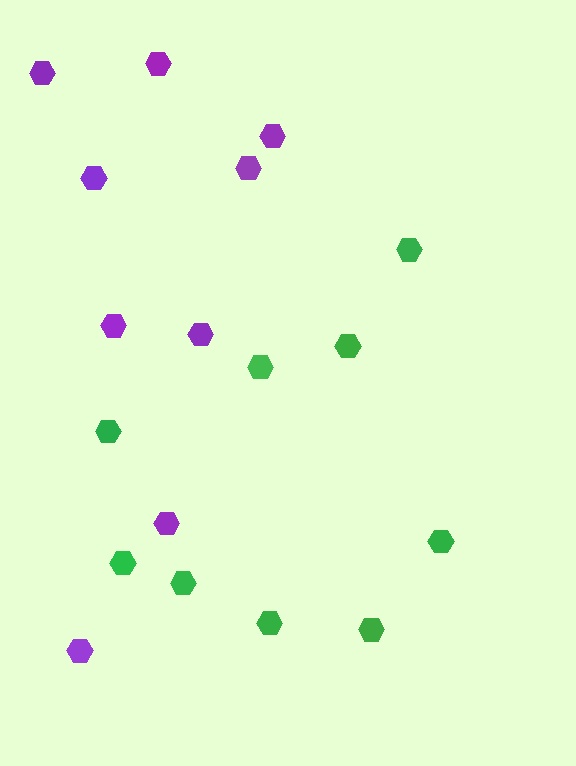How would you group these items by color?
There are 2 groups: one group of purple hexagons (9) and one group of green hexagons (9).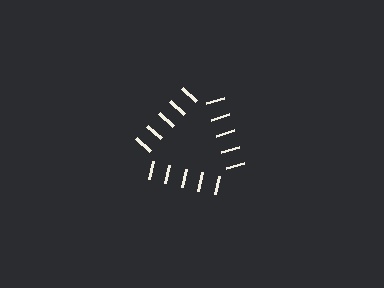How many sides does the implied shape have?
3 sides — the line-ends trace a triangle.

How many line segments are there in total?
15 — 5 along each of the 3 edges.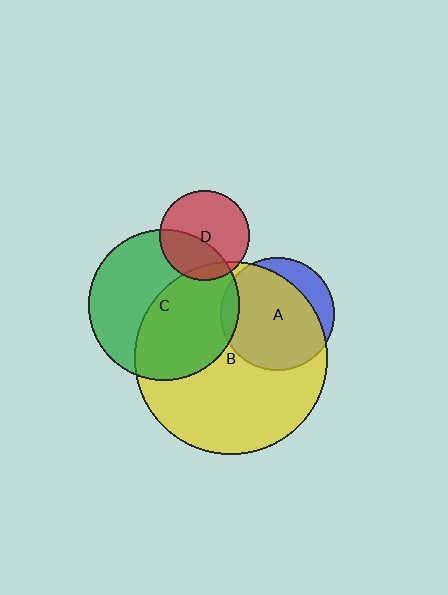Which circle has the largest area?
Circle B (yellow).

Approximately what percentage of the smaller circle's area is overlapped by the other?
Approximately 50%.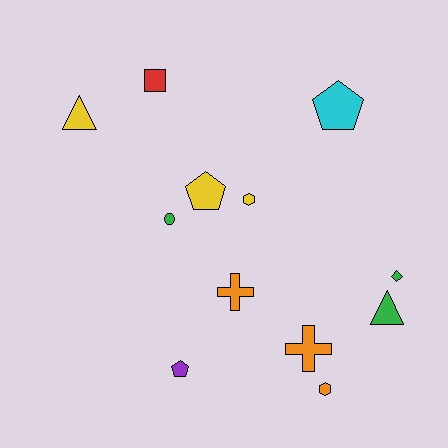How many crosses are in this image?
There are 2 crosses.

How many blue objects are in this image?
There are no blue objects.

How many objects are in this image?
There are 12 objects.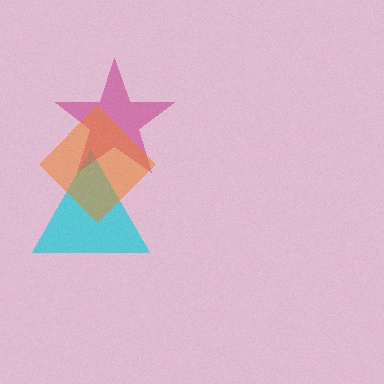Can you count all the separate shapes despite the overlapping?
Yes, there are 3 separate shapes.